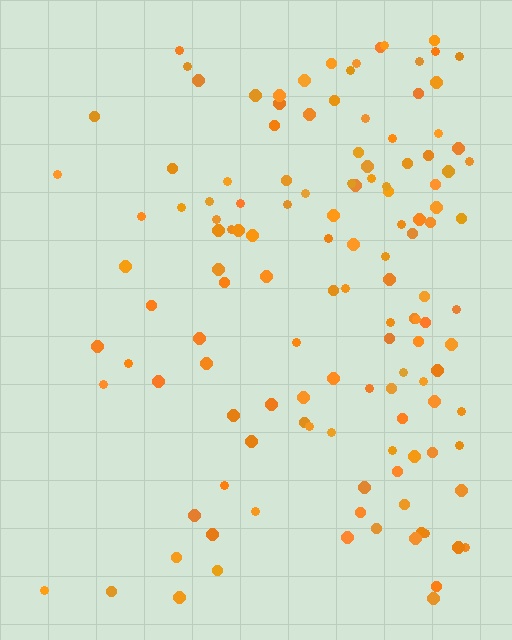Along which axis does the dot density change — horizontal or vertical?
Horizontal.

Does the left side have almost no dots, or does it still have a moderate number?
Still a moderate number, just noticeably fewer than the right.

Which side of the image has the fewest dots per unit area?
The left.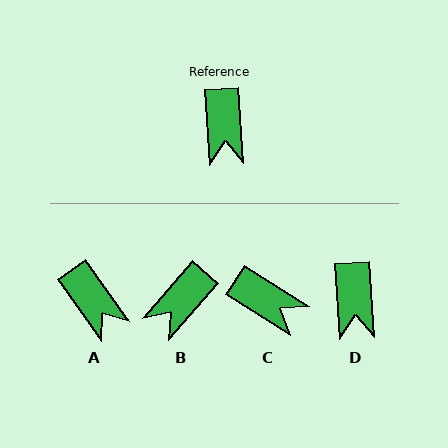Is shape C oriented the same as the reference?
No, it is off by about 54 degrees.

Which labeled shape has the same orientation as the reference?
D.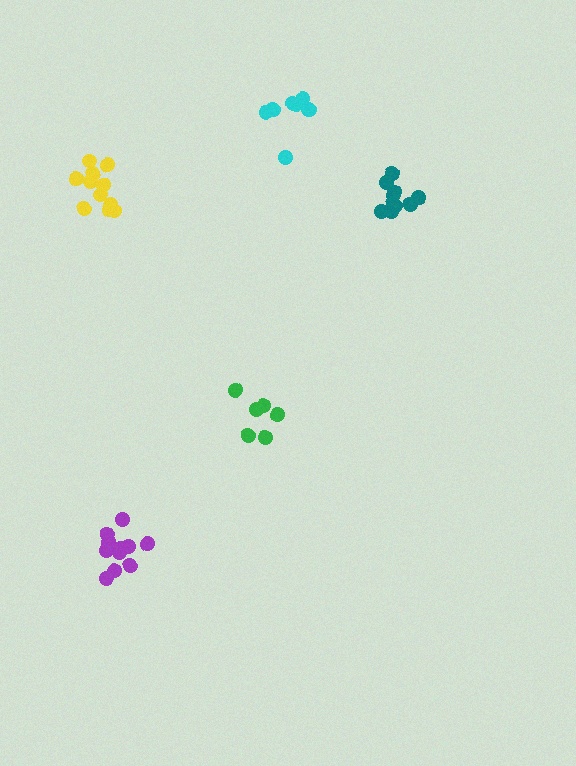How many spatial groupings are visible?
There are 5 spatial groupings.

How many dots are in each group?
Group 1: 8 dots, Group 2: 10 dots, Group 3: 11 dots, Group 4: 11 dots, Group 5: 6 dots (46 total).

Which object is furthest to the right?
The teal cluster is rightmost.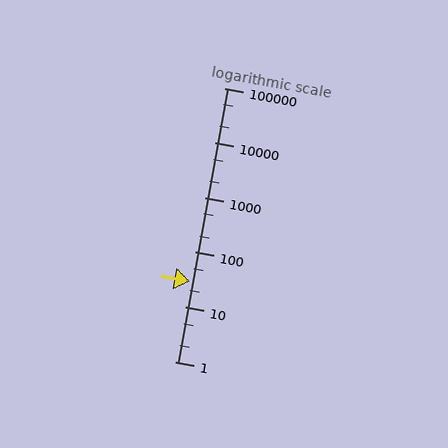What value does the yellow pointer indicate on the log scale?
The pointer indicates approximately 29.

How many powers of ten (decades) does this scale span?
The scale spans 5 decades, from 1 to 100000.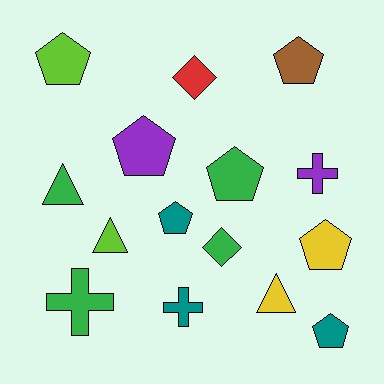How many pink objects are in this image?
There are no pink objects.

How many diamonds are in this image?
There are 2 diamonds.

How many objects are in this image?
There are 15 objects.